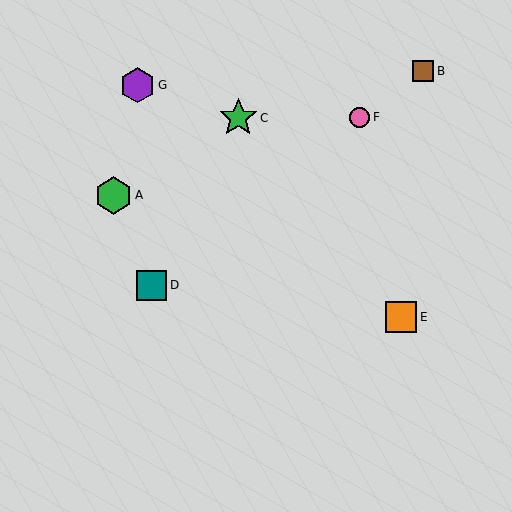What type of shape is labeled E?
Shape E is an orange square.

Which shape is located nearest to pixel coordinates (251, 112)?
The green star (labeled C) at (238, 118) is nearest to that location.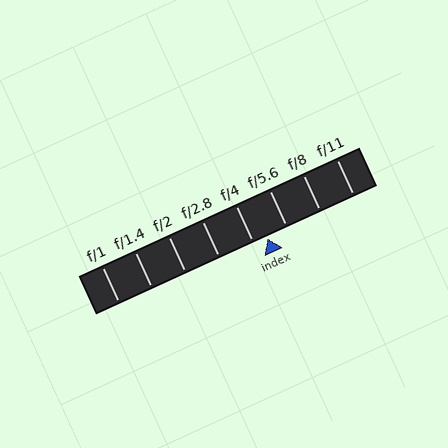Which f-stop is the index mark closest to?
The index mark is closest to f/4.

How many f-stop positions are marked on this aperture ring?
There are 8 f-stop positions marked.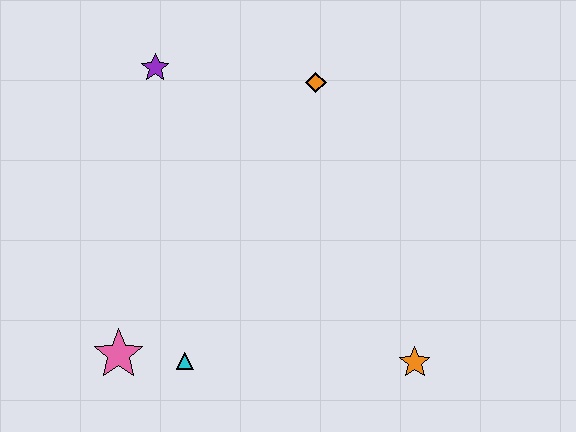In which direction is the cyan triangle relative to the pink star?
The cyan triangle is to the right of the pink star.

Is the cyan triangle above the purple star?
No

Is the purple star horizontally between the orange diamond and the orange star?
No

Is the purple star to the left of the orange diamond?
Yes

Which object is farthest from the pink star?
The orange diamond is farthest from the pink star.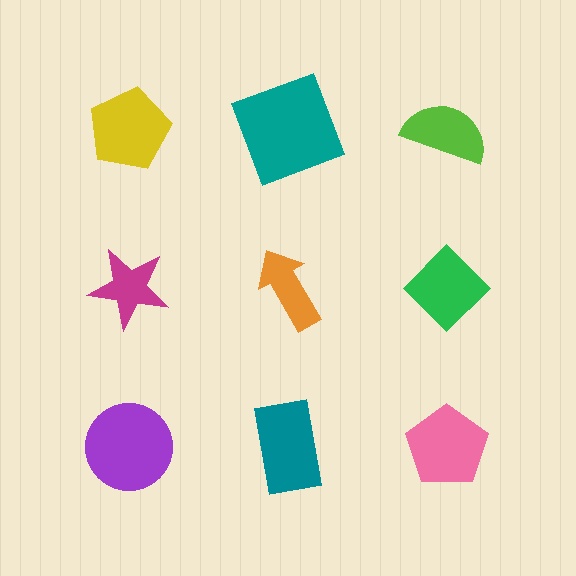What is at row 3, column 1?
A purple circle.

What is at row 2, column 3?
A green diamond.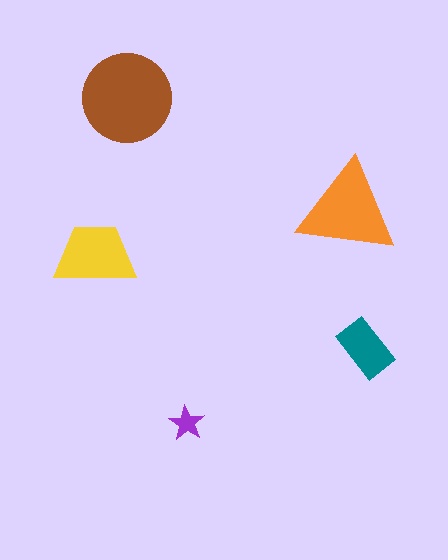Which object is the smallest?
The purple star.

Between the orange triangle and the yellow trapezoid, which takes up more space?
The orange triangle.